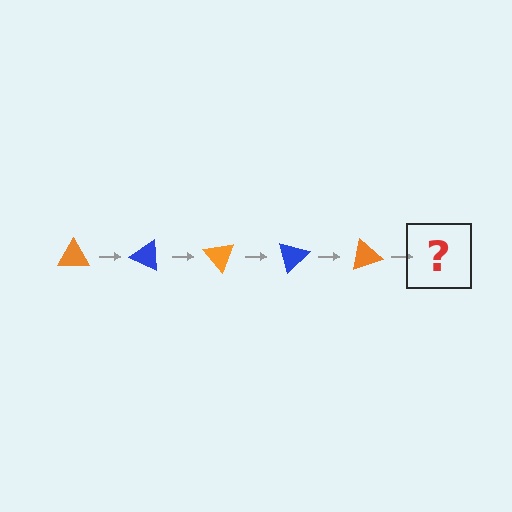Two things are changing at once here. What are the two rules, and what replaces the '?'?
The two rules are that it rotates 25 degrees each step and the color cycles through orange and blue. The '?' should be a blue triangle, rotated 125 degrees from the start.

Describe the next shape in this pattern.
It should be a blue triangle, rotated 125 degrees from the start.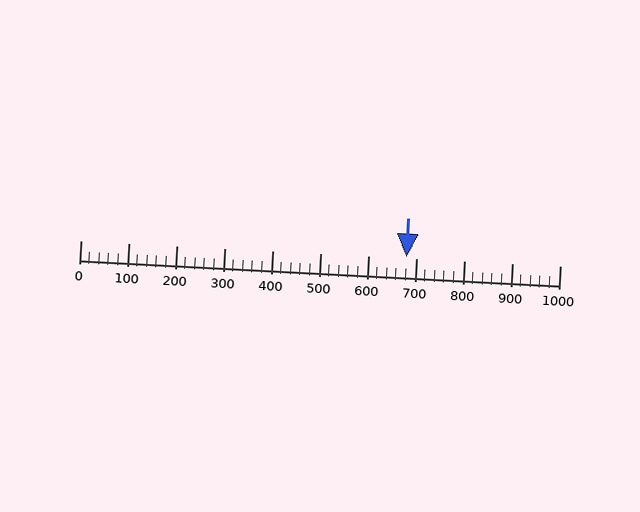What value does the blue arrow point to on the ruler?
The blue arrow points to approximately 680.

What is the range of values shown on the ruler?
The ruler shows values from 0 to 1000.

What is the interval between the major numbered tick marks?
The major tick marks are spaced 100 units apart.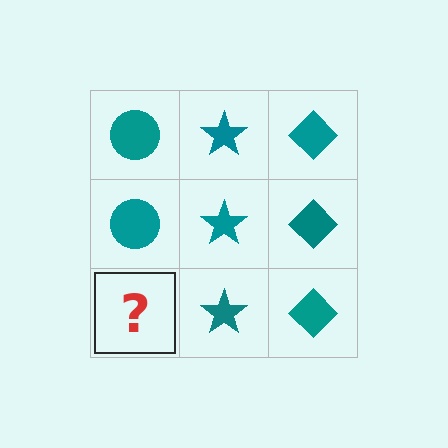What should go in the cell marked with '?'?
The missing cell should contain a teal circle.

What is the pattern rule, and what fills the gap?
The rule is that each column has a consistent shape. The gap should be filled with a teal circle.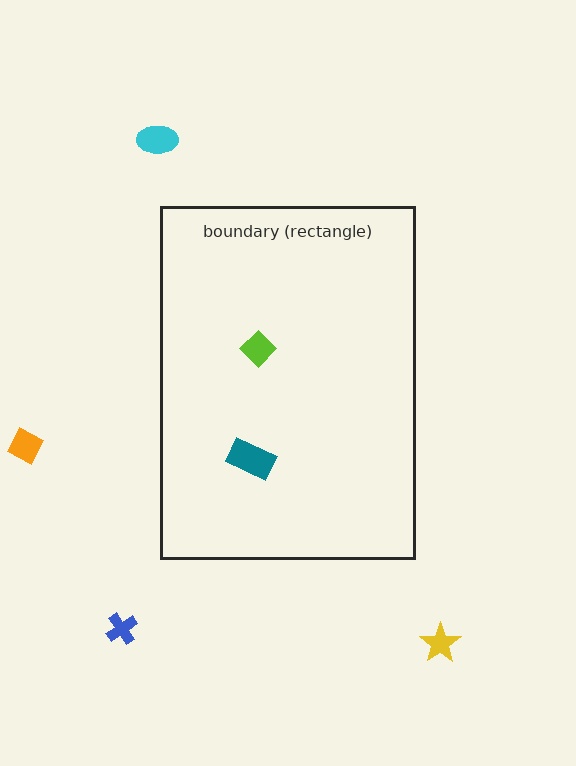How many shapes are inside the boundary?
2 inside, 4 outside.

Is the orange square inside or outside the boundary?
Outside.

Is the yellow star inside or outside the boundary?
Outside.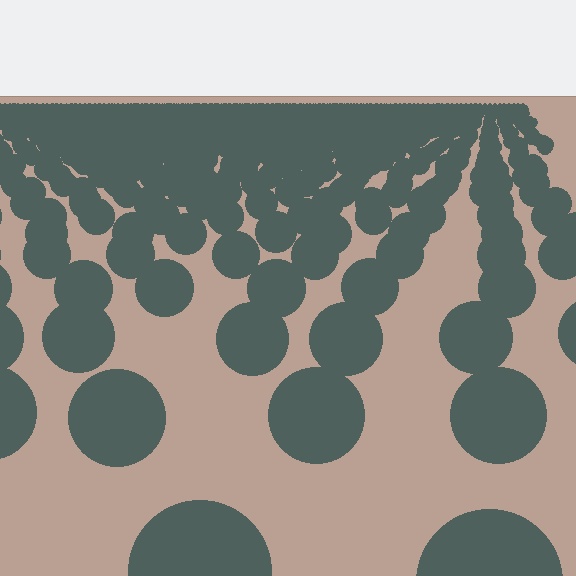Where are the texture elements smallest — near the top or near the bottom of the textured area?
Near the top.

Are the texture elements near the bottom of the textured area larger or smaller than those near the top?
Larger. Near the bottom, elements are closer to the viewer and appear at a bigger on-screen size.